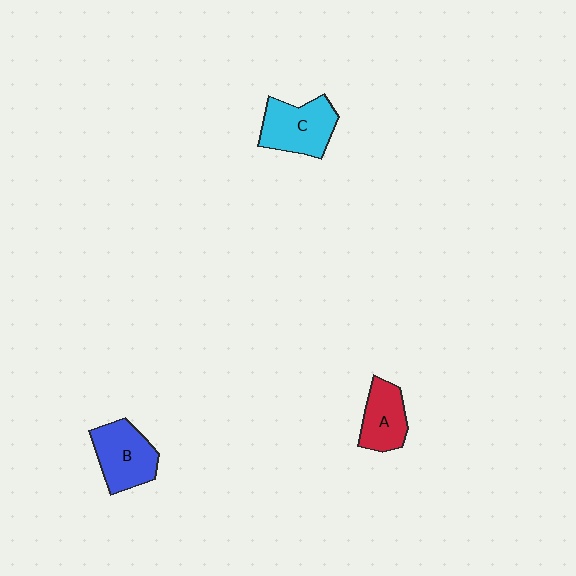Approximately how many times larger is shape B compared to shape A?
Approximately 1.3 times.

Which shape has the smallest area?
Shape A (red).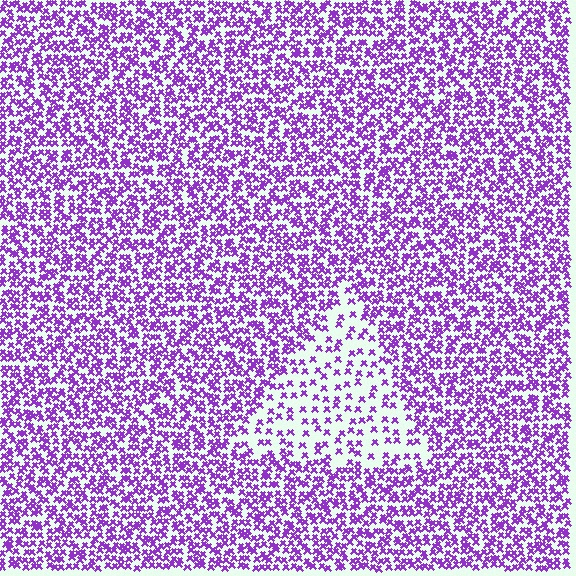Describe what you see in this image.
The image contains small purple elements arranged at two different densities. A triangle-shaped region is visible where the elements are less densely packed than the surrounding area.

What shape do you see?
I see a triangle.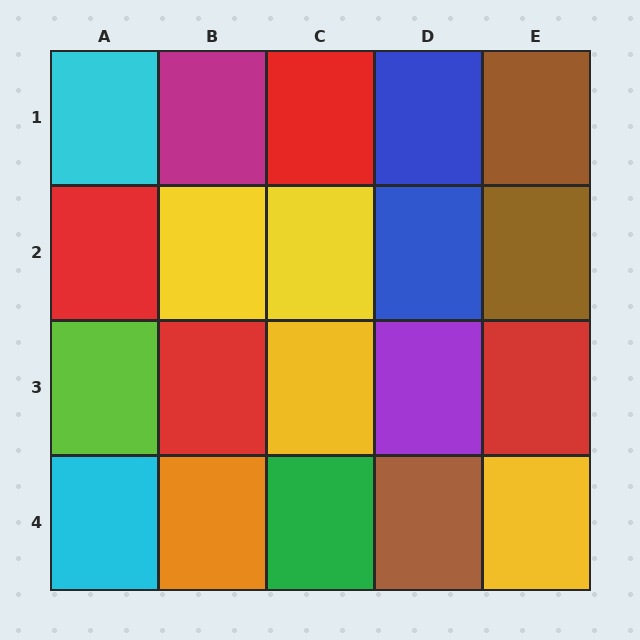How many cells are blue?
2 cells are blue.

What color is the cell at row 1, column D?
Blue.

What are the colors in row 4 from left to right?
Cyan, orange, green, brown, yellow.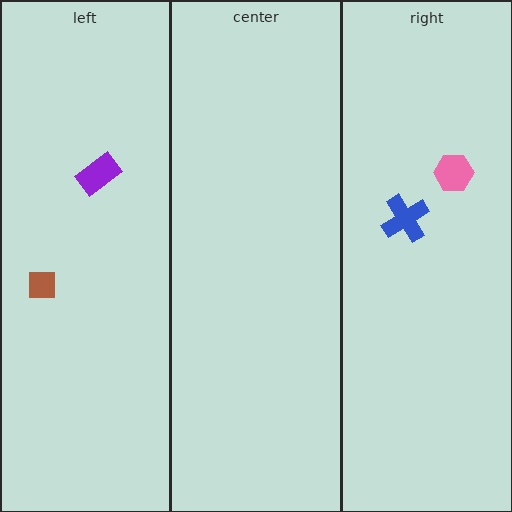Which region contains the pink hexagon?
The right region.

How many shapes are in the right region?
2.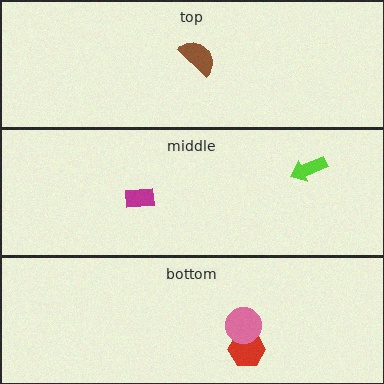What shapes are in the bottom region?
The red hexagon, the pink circle.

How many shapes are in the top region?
1.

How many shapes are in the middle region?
2.